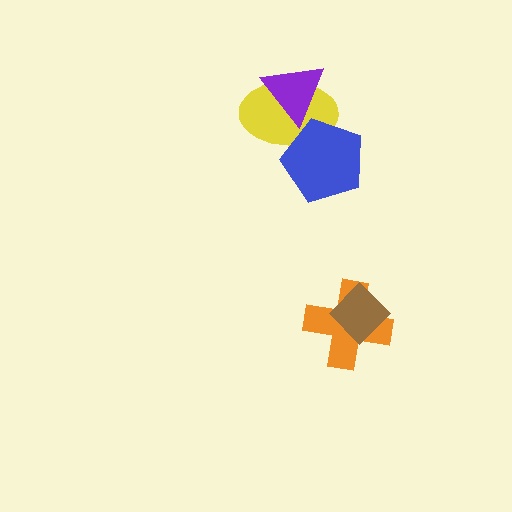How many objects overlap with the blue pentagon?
1 object overlaps with the blue pentagon.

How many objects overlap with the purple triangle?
1 object overlaps with the purple triangle.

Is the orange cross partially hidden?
Yes, it is partially covered by another shape.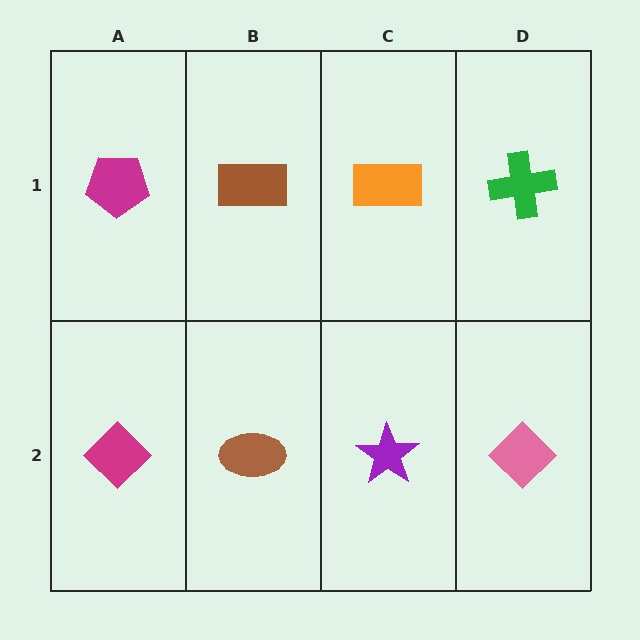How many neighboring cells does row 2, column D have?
2.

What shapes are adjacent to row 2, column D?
A green cross (row 1, column D), a purple star (row 2, column C).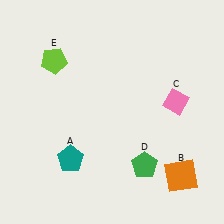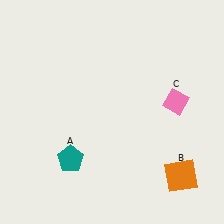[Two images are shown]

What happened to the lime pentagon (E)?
The lime pentagon (E) was removed in Image 2. It was in the top-left area of Image 1.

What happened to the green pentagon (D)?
The green pentagon (D) was removed in Image 2. It was in the bottom-right area of Image 1.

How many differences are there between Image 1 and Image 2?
There are 2 differences between the two images.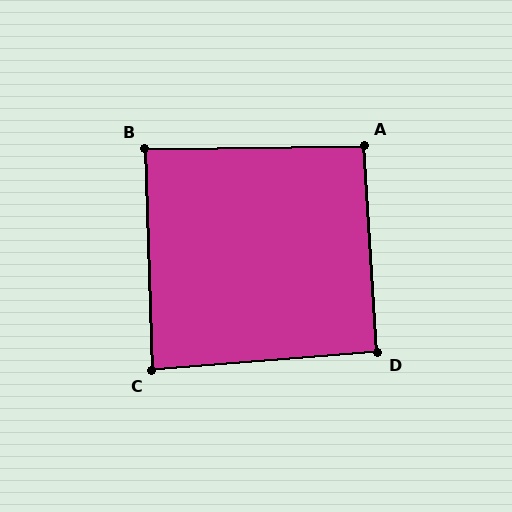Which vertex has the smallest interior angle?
C, at approximately 87 degrees.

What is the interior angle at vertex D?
Approximately 91 degrees (approximately right).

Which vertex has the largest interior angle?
A, at approximately 93 degrees.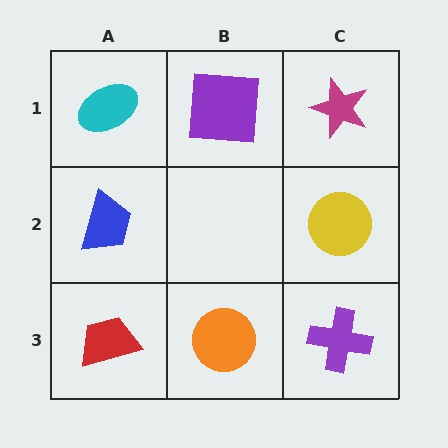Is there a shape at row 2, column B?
No, that cell is empty.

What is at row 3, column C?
A purple cross.